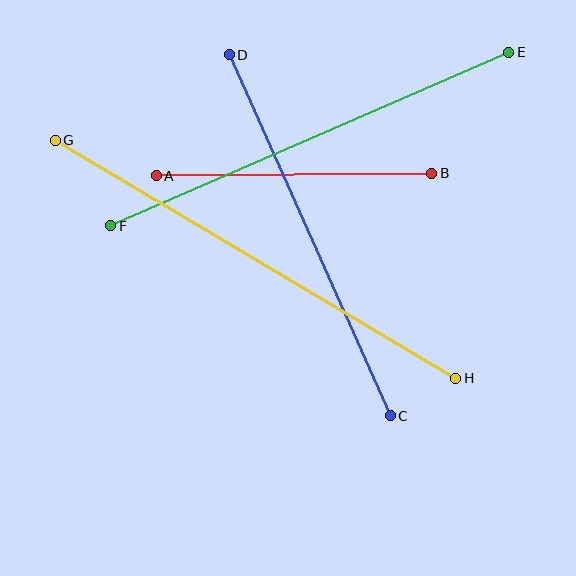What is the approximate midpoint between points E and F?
The midpoint is at approximately (310, 139) pixels.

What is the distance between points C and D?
The distance is approximately 395 pixels.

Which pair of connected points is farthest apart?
Points G and H are farthest apart.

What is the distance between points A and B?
The distance is approximately 276 pixels.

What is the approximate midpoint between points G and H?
The midpoint is at approximately (255, 259) pixels.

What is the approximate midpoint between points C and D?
The midpoint is at approximately (310, 235) pixels.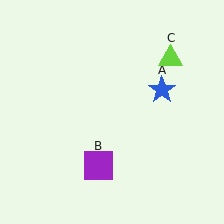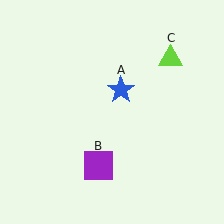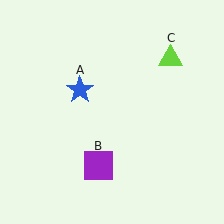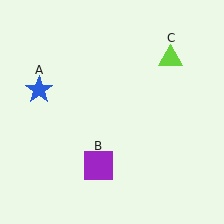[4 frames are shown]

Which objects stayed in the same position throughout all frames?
Purple square (object B) and lime triangle (object C) remained stationary.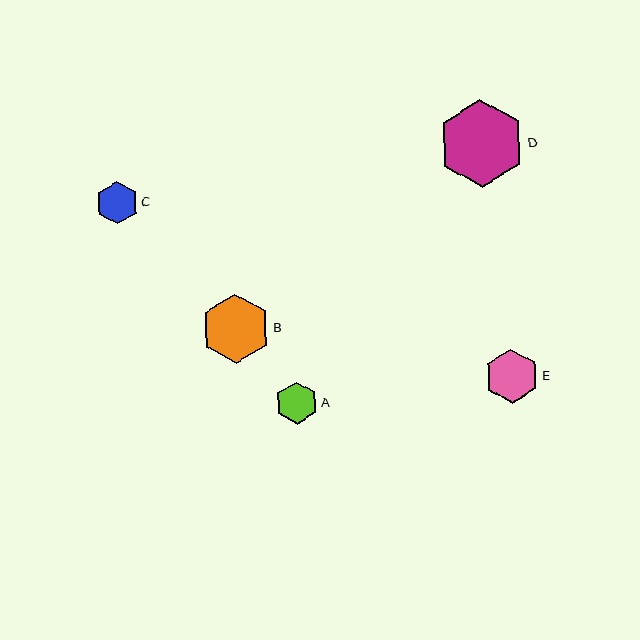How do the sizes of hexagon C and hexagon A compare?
Hexagon C and hexagon A are approximately the same size.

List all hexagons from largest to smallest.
From largest to smallest: D, B, E, C, A.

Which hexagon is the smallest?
Hexagon A is the smallest with a size of approximately 42 pixels.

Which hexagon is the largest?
Hexagon D is the largest with a size of approximately 87 pixels.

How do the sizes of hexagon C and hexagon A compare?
Hexagon C and hexagon A are approximately the same size.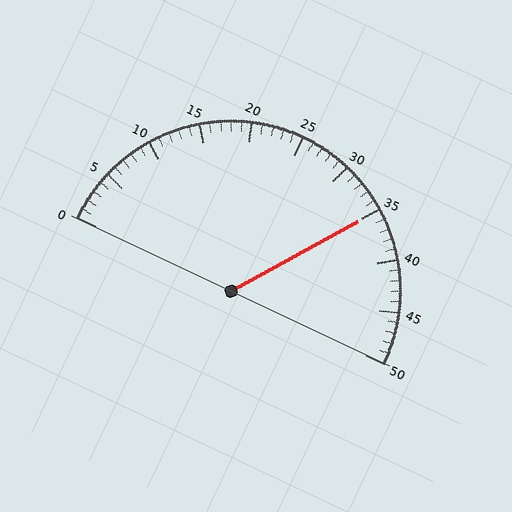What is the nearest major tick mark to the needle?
The nearest major tick mark is 35.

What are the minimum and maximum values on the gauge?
The gauge ranges from 0 to 50.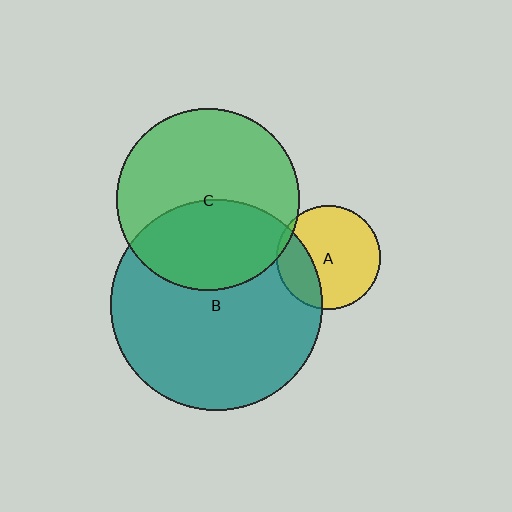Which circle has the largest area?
Circle B (teal).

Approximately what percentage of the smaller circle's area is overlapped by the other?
Approximately 25%.